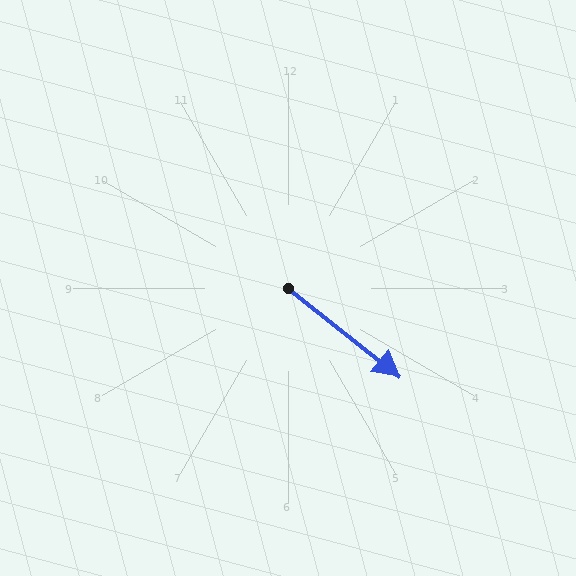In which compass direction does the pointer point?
Southeast.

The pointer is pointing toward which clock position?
Roughly 4 o'clock.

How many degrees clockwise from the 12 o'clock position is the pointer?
Approximately 128 degrees.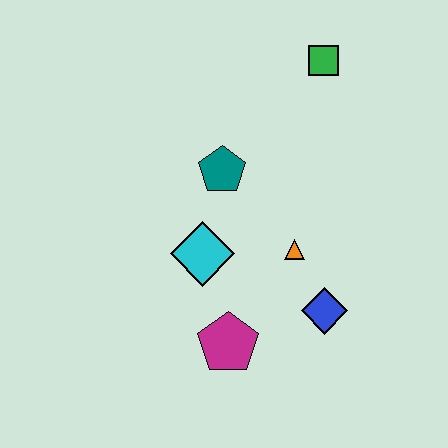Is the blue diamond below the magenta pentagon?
No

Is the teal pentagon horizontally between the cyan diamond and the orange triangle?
Yes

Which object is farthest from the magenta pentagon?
The green square is farthest from the magenta pentagon.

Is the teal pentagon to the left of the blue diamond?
Yes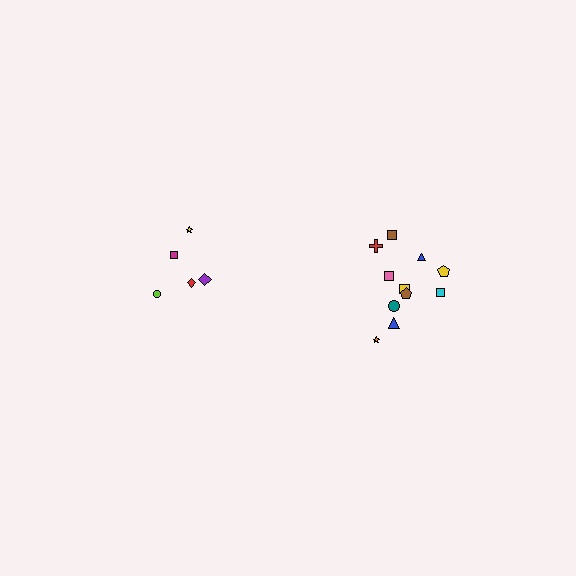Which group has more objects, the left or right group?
The right group.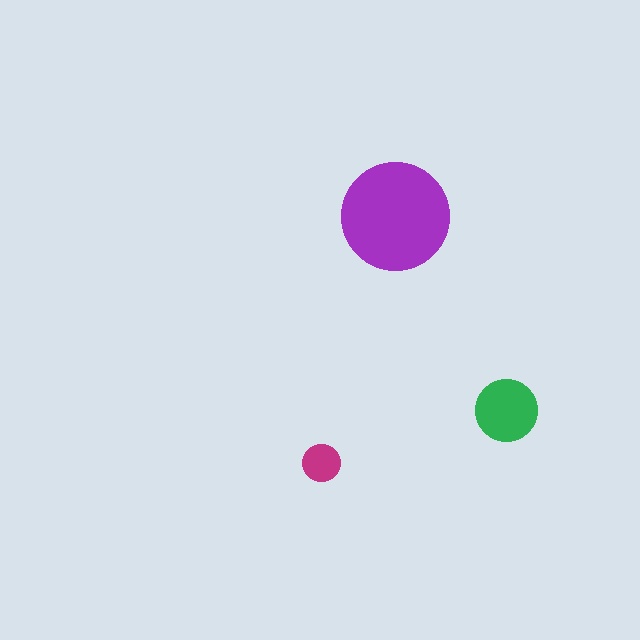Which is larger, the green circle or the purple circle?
The purple one.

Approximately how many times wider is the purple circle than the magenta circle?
About 3 times wider.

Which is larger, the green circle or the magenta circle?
The green one.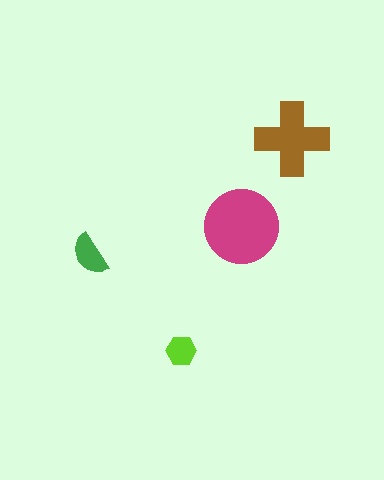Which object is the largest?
The magenta circle.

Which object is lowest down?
The lime hexagon is bottommost.